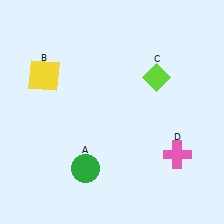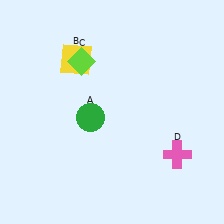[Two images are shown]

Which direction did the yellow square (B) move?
The yellow square (B) moved right.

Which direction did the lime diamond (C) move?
The lime diamond (C) moved left.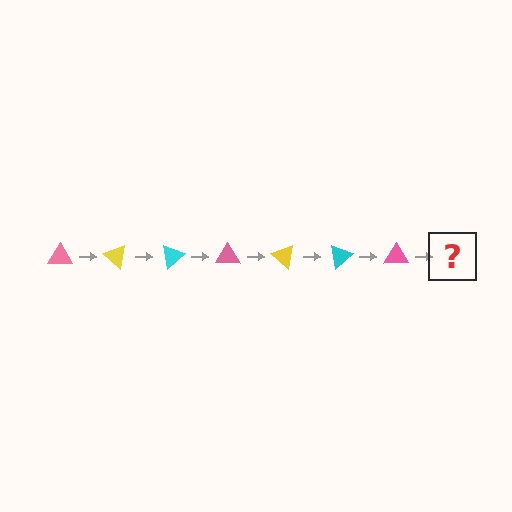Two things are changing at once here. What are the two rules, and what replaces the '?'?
The two rules are that it rotates 40 degrees each step and the color cycles through pink, yellow, and cyan. The '?' should be a yellow triangle, rotated 280 degrees from the start.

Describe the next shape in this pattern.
It should be a yellow triangle, rotated 280 degrees from the start.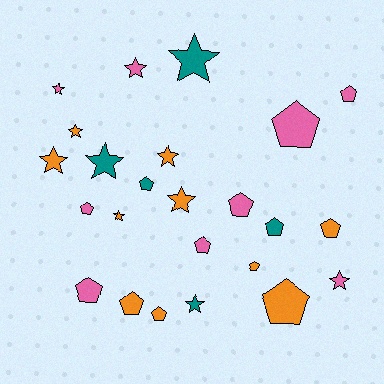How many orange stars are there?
There are 5 orange stars.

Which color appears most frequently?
Orange, with 10 objects.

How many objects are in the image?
There are 24 objects.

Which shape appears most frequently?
Pentagon, with 13 objects.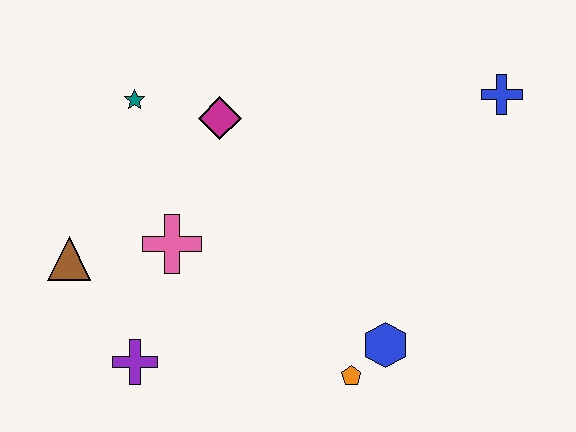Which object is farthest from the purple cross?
The blue cross is farthest from the purple cross.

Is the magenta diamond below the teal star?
Yes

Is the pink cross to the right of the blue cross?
No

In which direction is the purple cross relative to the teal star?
The purple cross is below the teal star.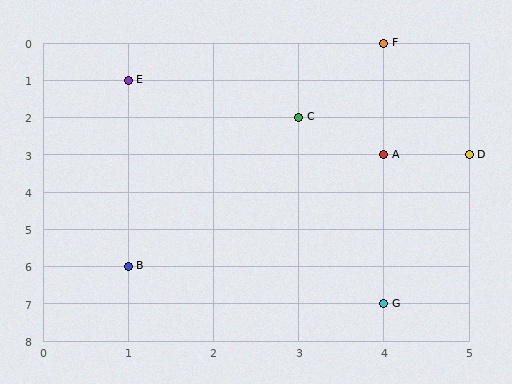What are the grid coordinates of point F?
Point F is at grid coordinates (4, 0).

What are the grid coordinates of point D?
Point D is at grid coordinates (5, 3).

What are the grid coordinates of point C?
Point C is at grid coordinates (3, 2).